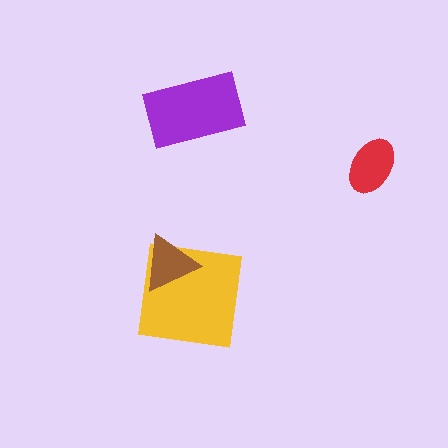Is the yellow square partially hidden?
Yes, it is partially covered by another shape.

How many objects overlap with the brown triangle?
1 object overlaps with the brown triangle.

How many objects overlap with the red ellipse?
0 objects overlap with the red ellipse.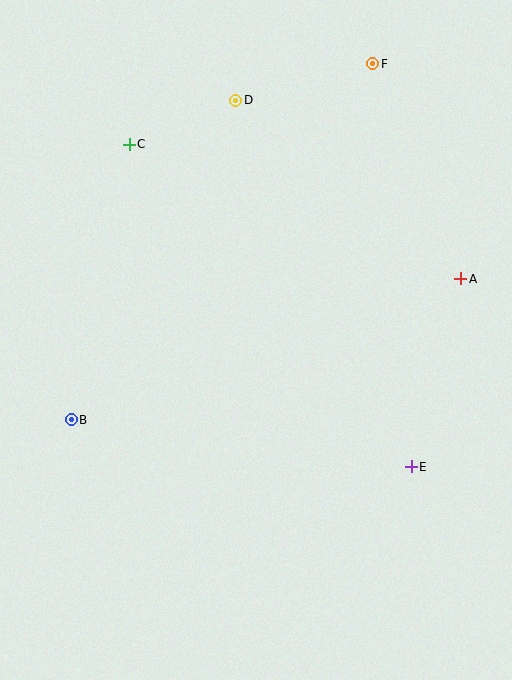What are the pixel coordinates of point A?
Point A is at (461, 279).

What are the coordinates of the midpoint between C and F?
The midpoint between C and F is at (251, 104).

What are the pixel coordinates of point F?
Point F is at (373, 64).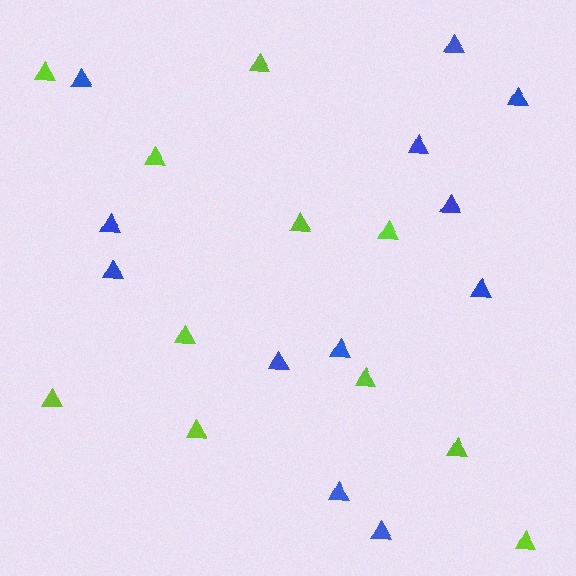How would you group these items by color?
There are 2 groups: one group of blue triangles (12) and one group of lime triangles (11).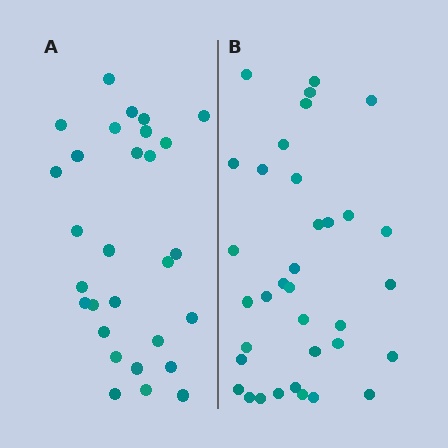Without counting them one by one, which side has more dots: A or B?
Region B (the right region) has more dots.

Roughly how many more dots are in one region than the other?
Region B has about 6 more dots than region A.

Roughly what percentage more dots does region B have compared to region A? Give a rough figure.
About 20% more.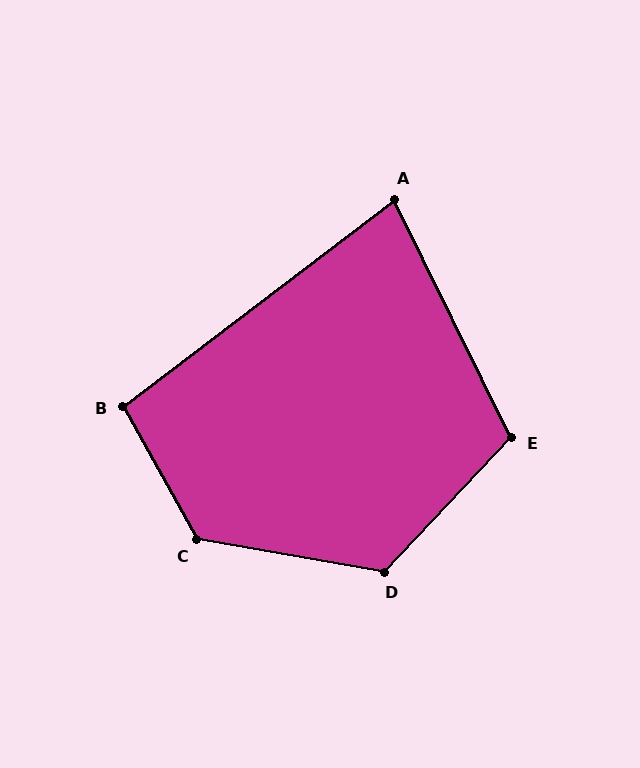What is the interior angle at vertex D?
Approximately 124 degrees (obtuse).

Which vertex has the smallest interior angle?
A, at approximately 79 degrees.